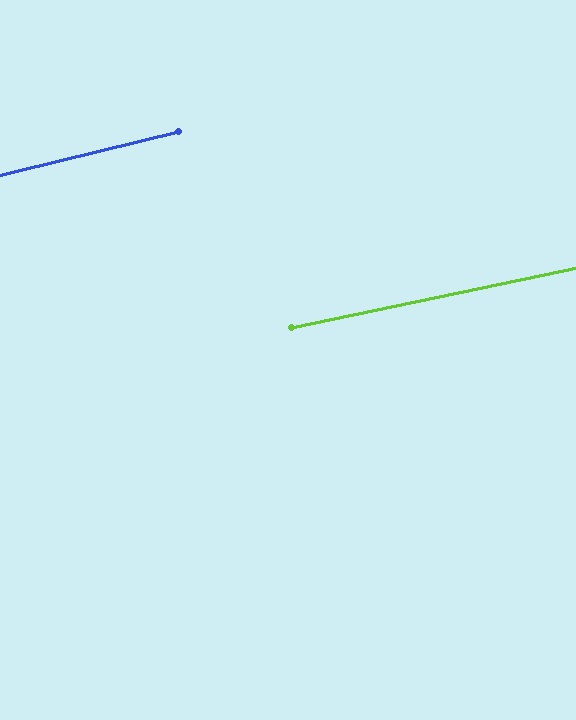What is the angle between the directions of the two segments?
Approximately 2 degrees.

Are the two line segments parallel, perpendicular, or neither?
Parallel — their directions differ by only 1.7°.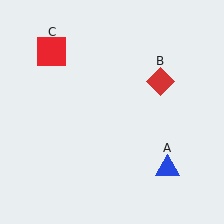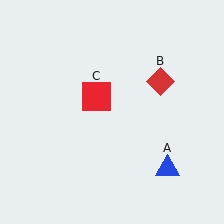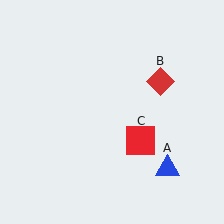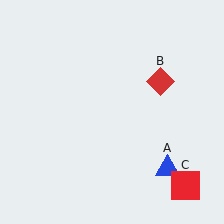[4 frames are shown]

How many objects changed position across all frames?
1 object changed position: red square (object C).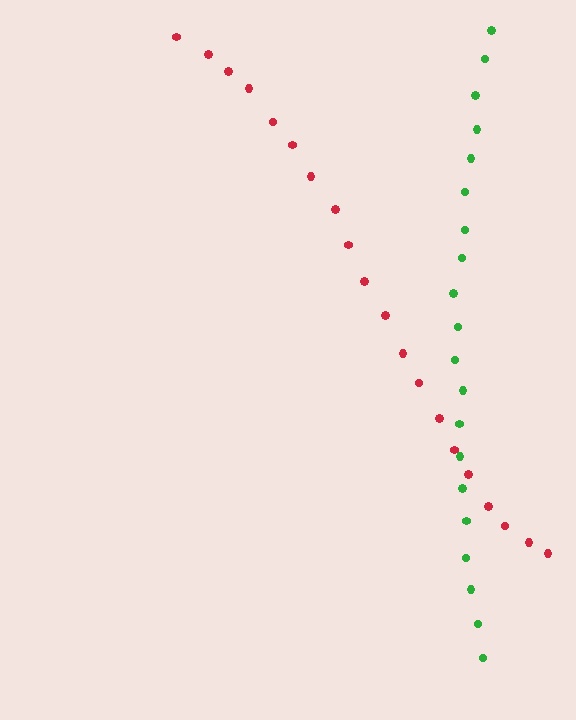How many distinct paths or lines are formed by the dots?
There are 2 distinct paths.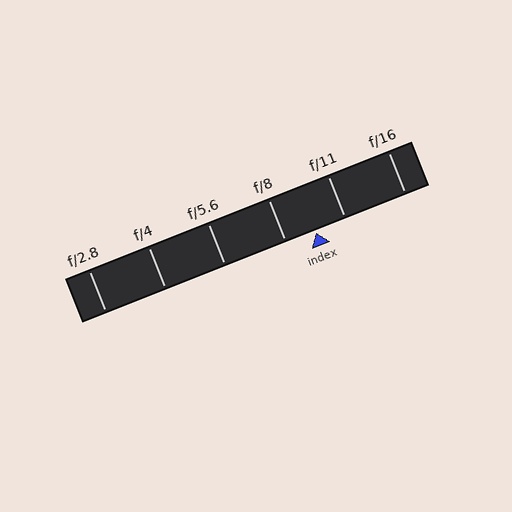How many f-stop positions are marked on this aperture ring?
There are 6 f-stop positions marked.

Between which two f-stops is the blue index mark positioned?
The index mark is between f/8 and f/11.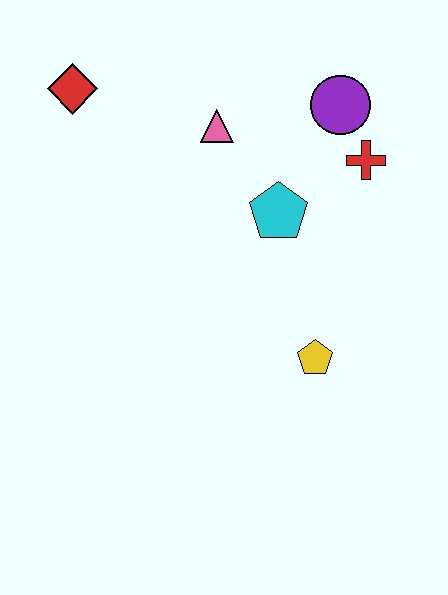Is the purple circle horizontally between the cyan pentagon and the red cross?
Yes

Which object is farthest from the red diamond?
The yellow pentagon is farthest from the red diamond.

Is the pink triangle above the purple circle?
No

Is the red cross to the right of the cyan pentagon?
Yes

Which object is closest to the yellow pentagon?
The cyan pentagon is closest to the yellow pentagon.